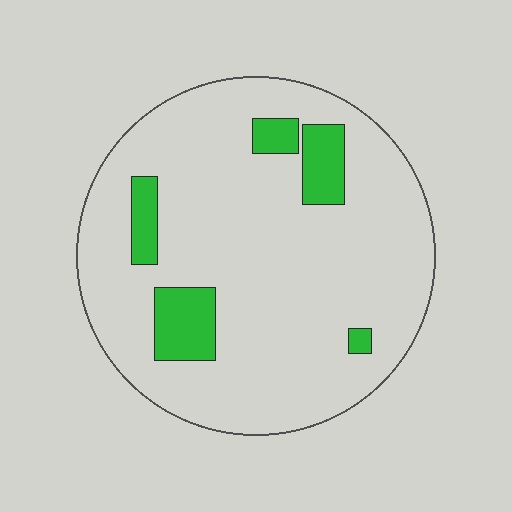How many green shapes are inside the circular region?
5.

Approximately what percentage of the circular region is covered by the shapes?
Approximately 15%.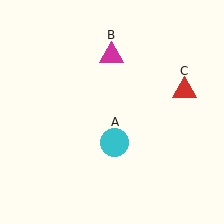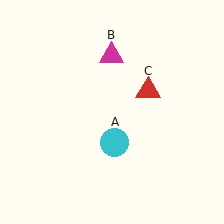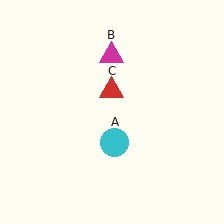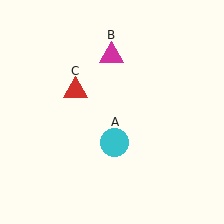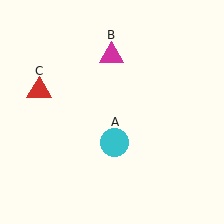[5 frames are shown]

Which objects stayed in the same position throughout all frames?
Cyan circle (object A) and magenta triangle (object B) remained stationary.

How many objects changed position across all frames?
1 object changed position: red triangle (object C).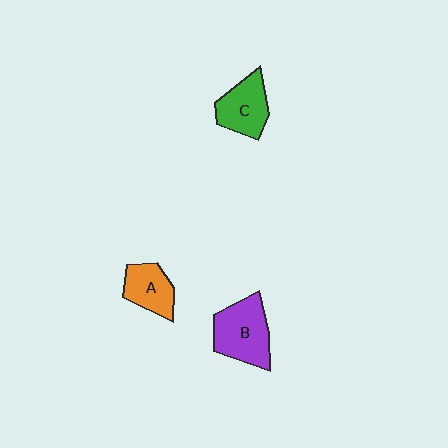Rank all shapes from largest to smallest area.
From largest to smallest: B (purple), C (green), A (orange).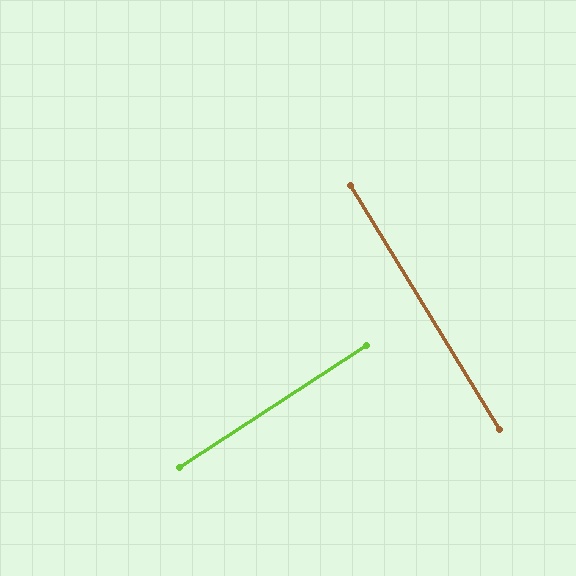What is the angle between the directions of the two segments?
Approximately 88 degrees.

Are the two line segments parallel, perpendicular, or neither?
Perpendicular — they meet at approximately 88°.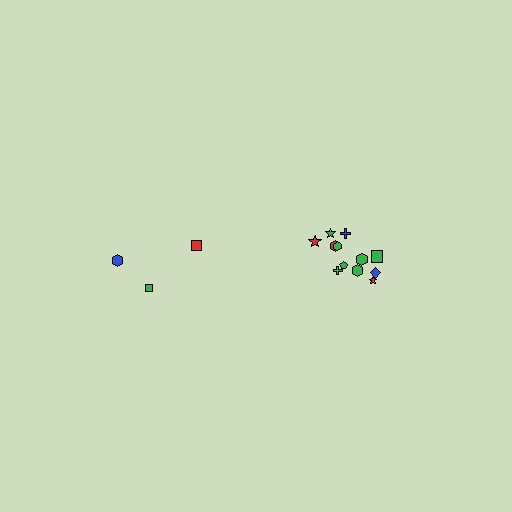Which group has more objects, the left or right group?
The right group.